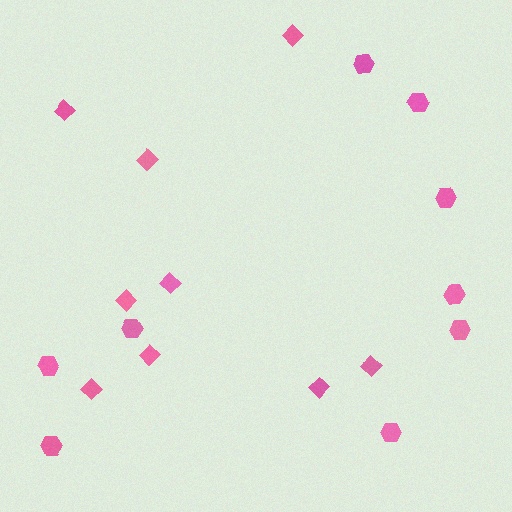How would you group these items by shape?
There are 2 groups: one group of hexagons (9) and one group of diamonds (9).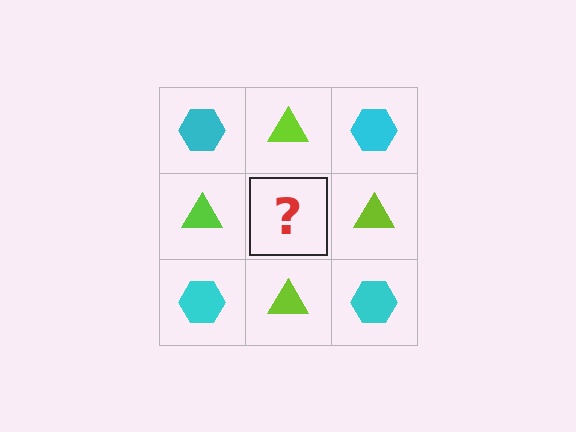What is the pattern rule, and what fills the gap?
The rule is that it alternates cyan hexagon and lime triangle in a checkerboard pattern. The gap should be filled with a cyan hexagon.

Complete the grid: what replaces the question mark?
The question mark should be replaced with a cyan hexagon.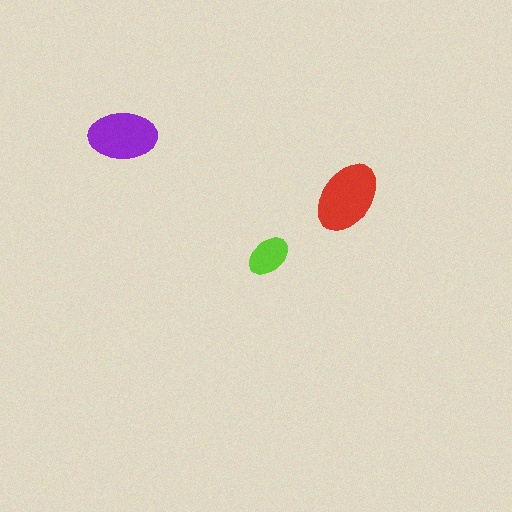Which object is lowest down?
The lime ellipse is bottommost.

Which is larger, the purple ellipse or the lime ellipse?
The purple one.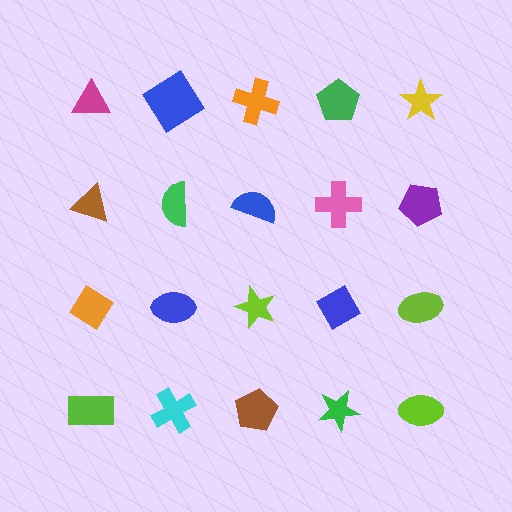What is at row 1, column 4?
A green pentagon.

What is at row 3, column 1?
An orange diamond.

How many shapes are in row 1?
5 shapes.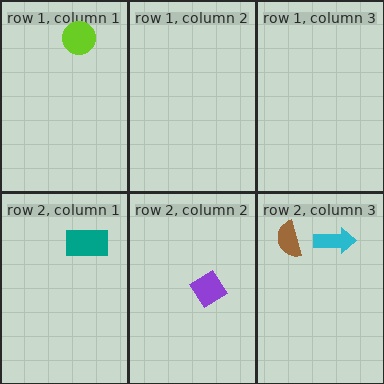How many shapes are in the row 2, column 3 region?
2.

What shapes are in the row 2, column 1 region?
The teal rectangle.